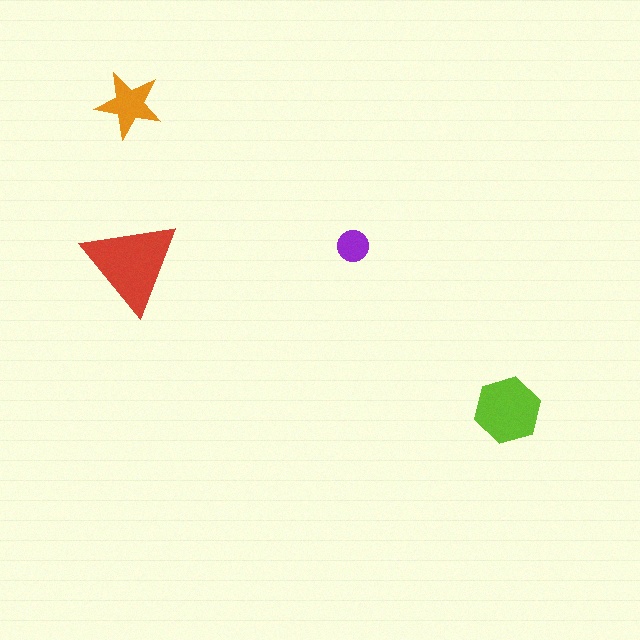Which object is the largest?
The red triangle.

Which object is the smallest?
The purple circle.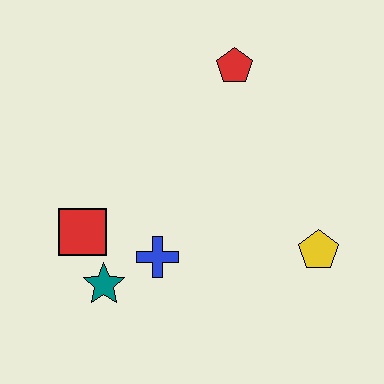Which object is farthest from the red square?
The yellow pentagon is farthest from the red square.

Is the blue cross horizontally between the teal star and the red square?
No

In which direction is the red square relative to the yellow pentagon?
The red square is to the left of the yellow pentagon.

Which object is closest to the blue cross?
The teal star is closest to the blue cross.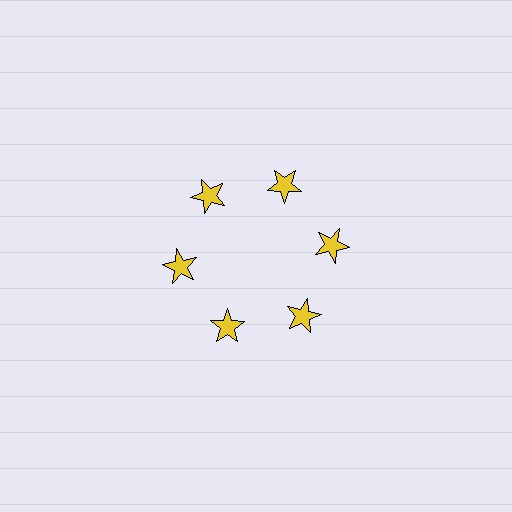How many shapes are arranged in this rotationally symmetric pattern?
There are 6 shapes, arranged in 6 groups of 1.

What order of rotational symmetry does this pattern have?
This pattern has 6-fold rotational symmetry.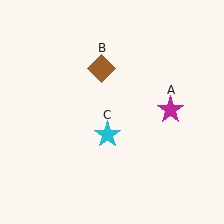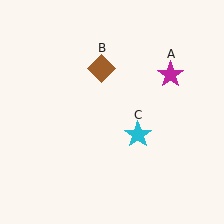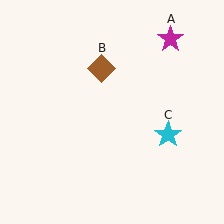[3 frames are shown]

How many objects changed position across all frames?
2 objects changed position: magenta star (object A), cyan star (object C).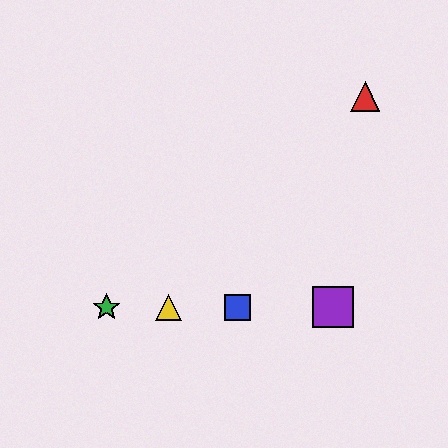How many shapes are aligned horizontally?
4 shapes (the blue square, the green star, the yellow triangle, the purple square) are aligned horizontally.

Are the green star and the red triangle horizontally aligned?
No, the green star is at y≈307 and the red triangle is at y≈96.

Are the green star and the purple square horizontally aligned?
Yes, both are at y≈307.